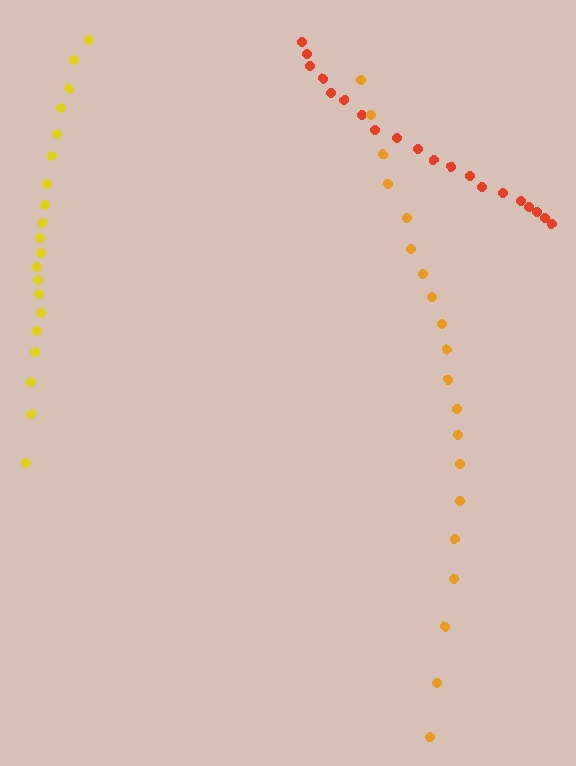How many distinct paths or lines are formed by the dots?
There are 3 distinct paths.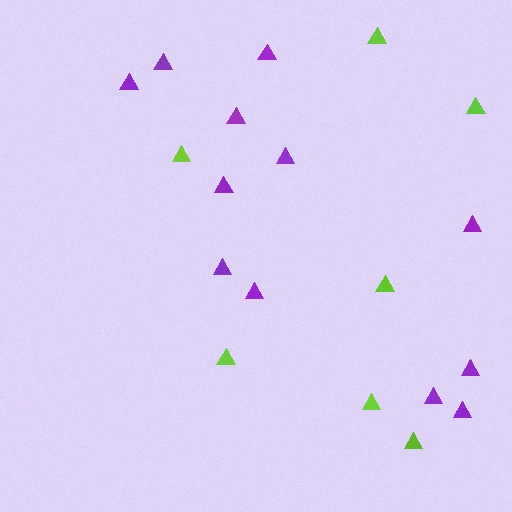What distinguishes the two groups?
There are 2 groups: one group of lime triangles (7) and one group of purple triangles (12).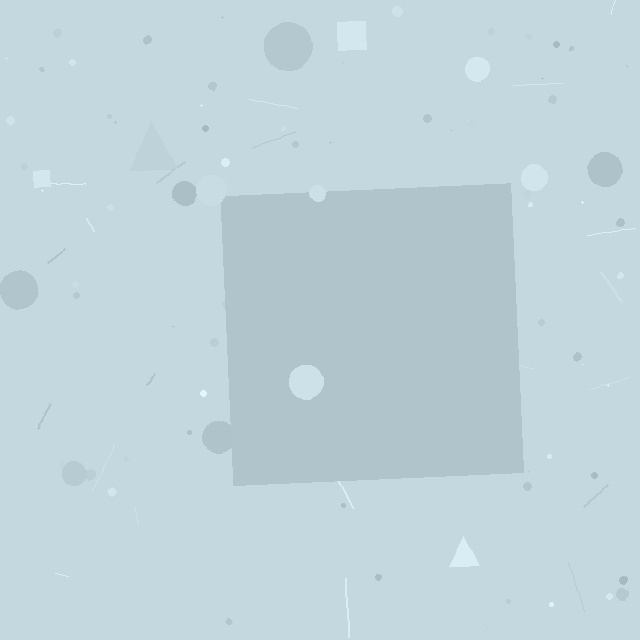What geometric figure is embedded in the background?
A square is embedded in the background.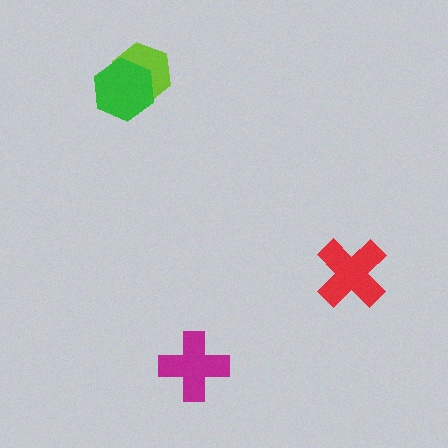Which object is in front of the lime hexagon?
The green hexagon is in front of the lime hexagon.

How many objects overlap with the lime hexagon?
1 object overlaps with the lime hexagon.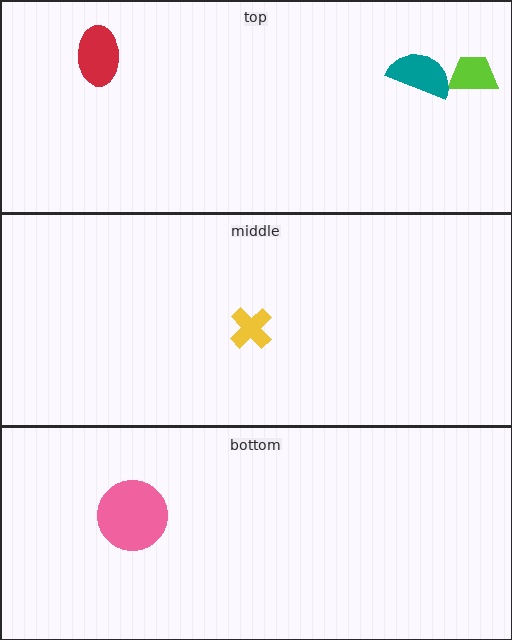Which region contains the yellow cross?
The middle region.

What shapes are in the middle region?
The yellow cross.